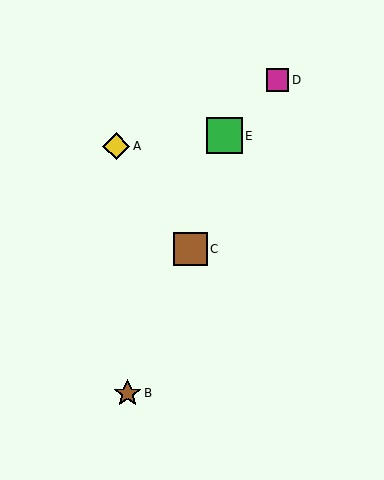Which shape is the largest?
The green square (labeled E) is the largest.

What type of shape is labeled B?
Shape B is a brown star.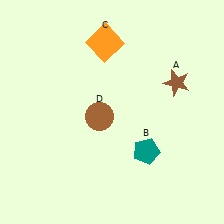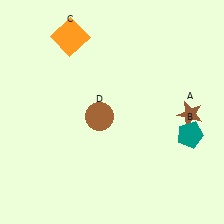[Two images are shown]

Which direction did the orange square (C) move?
The orange square (C) moved left.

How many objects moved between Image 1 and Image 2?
3 objects moved between the two images.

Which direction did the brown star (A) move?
The brown star (A) moved down.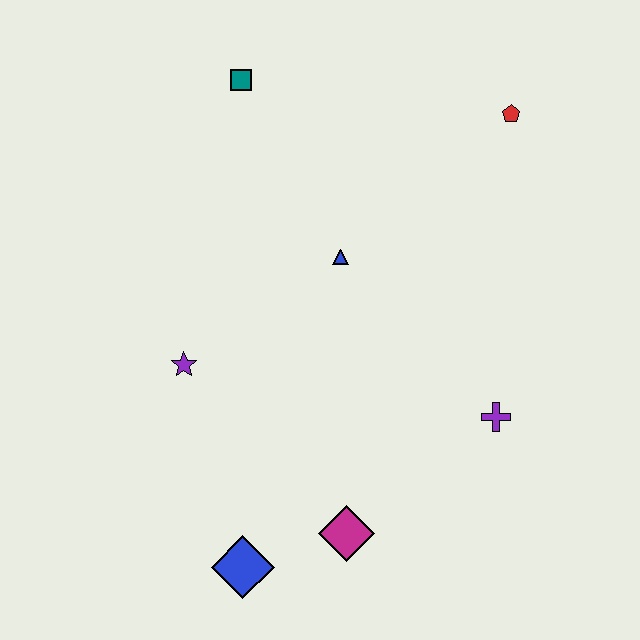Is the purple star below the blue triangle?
Yes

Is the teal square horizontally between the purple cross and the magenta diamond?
No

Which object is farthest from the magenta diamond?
The teal square is farthest from the magenta diamond.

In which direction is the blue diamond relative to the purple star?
The blue diamond is below the purple star.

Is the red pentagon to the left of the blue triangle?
No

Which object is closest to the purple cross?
The magenta diamond is closest to the purple cross.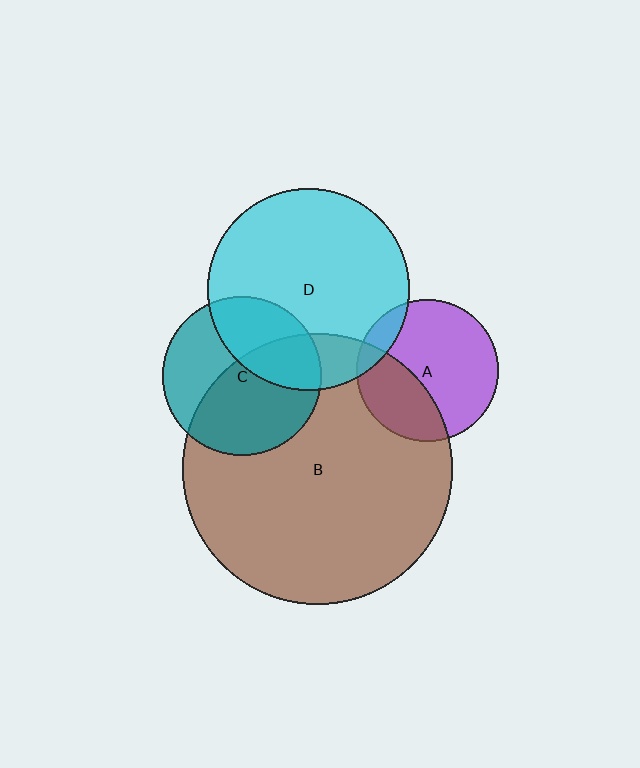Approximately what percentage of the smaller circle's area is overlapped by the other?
Approximately 35%.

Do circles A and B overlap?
Yes.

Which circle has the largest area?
Circle B (brown).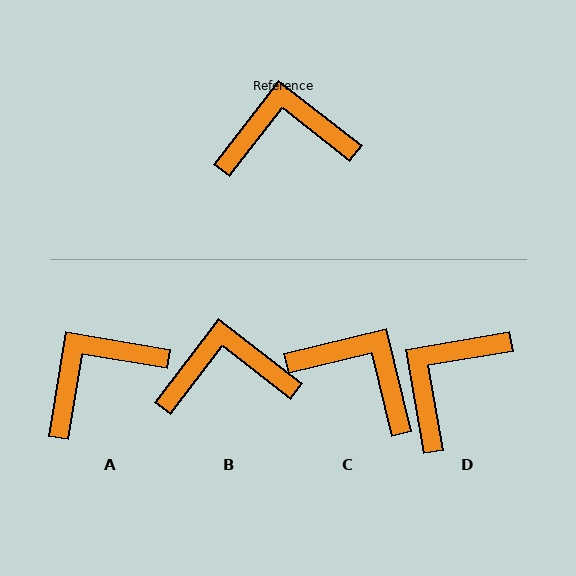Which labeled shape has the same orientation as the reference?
B.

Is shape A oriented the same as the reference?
No, it is off by about 28 degrees.